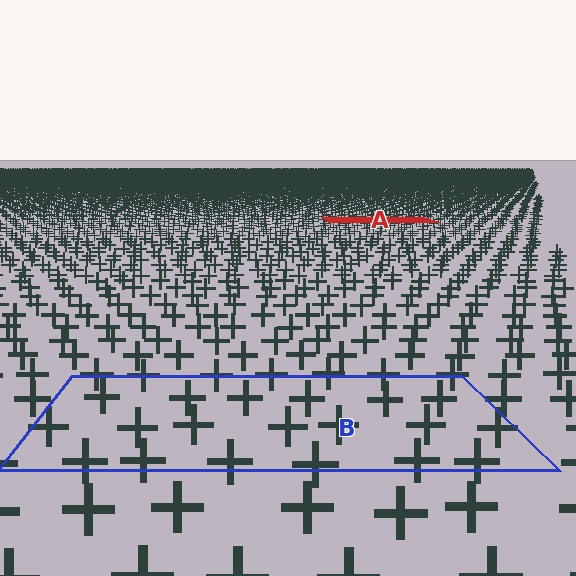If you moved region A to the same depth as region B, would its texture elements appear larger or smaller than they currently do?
They would appear larger. At a closer depth, the same texture elements are projected at a bigger on-screen size.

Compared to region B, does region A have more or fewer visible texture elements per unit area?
Region A has more texture elements per unit area — they are packed more densely because it is farther away.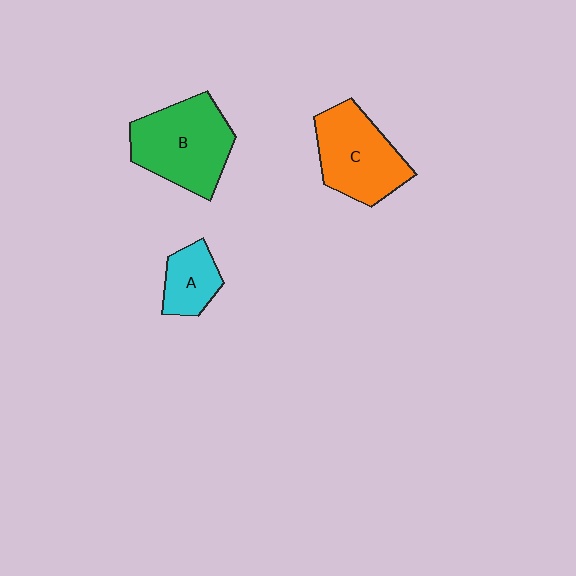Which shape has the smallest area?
Shape A (cyan).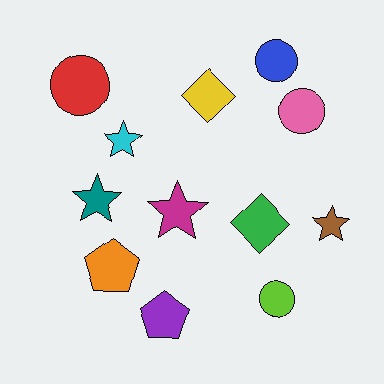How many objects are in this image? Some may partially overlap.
There are 12 objects.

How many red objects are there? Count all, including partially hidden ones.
There is 1 red object.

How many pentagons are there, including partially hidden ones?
There are 2 pentagons.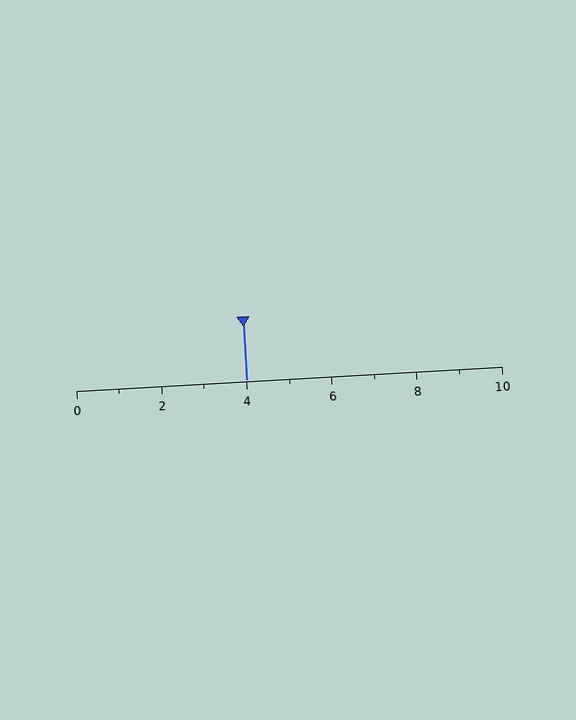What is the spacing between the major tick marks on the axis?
The major ticks are spaced 2 apart.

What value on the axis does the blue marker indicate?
The marker indicates approximately 4.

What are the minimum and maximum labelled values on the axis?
The axis runs from 0 to 10.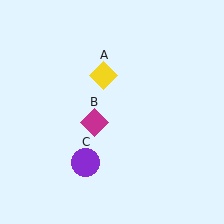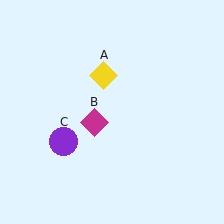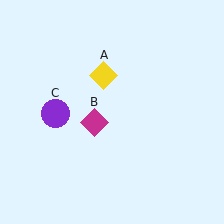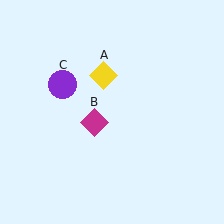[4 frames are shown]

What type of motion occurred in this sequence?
The purple circle (object C) rotated clockwise around the center of the scene.